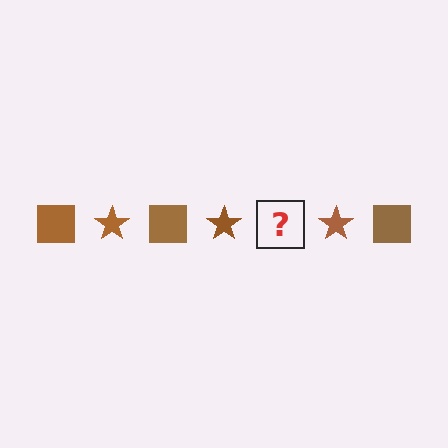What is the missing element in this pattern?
The missing element is a brown square.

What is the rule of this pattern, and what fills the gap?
The rule is that the pattern cycles through square, star shapes in brown. The gap should be filled with a brown square.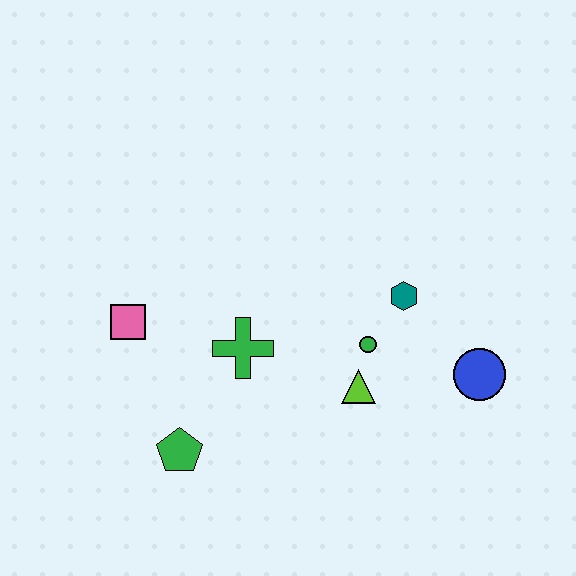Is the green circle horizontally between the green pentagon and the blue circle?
Yes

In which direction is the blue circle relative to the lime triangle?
The blue circle is to the right of the lime triangle.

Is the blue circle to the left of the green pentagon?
No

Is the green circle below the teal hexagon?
Yes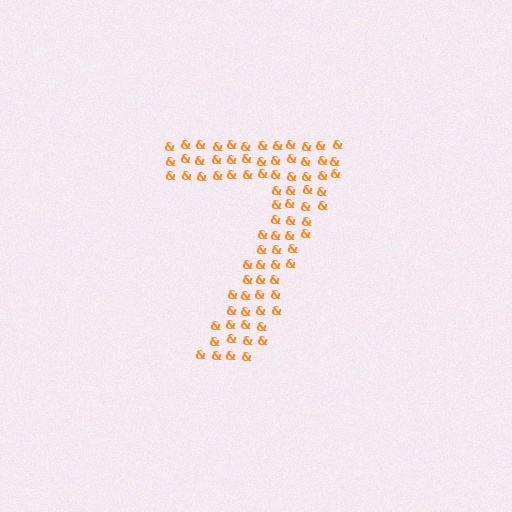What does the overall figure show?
The overall figure shows the digit 7.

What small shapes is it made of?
It is made of small ampersands.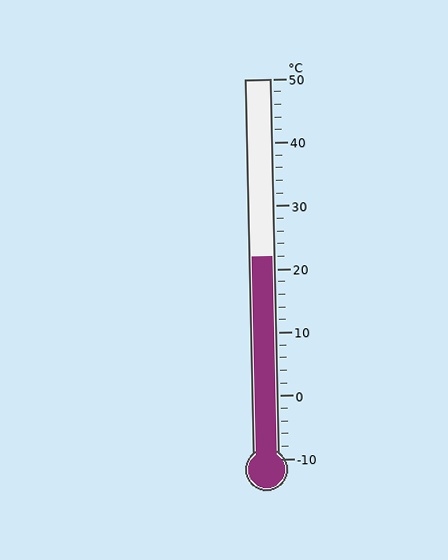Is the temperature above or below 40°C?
The temperature is below 40°C.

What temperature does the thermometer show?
The thermometer shows approximately 22°C.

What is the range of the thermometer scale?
The thermometer scale ranges from -10°C to 50°C.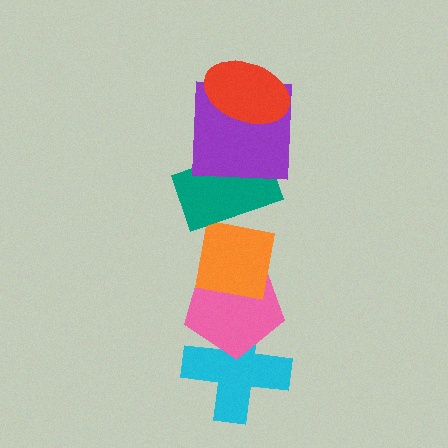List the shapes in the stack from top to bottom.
From top to bottom: the red ellipse, the purple square, the teal rectangle, the orange square, the pink pentagon, the cyan cross.